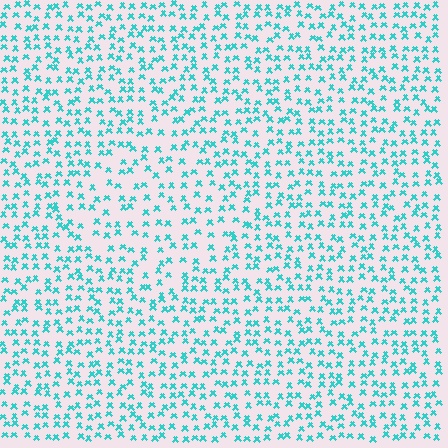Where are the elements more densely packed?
The elements are more densely packed outside the diamond boundary.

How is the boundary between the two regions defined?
The boundary is defined by a change in element density (approximately 1.5x ratio). All elements are the same color, size, and shape.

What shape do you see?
I see a diamond.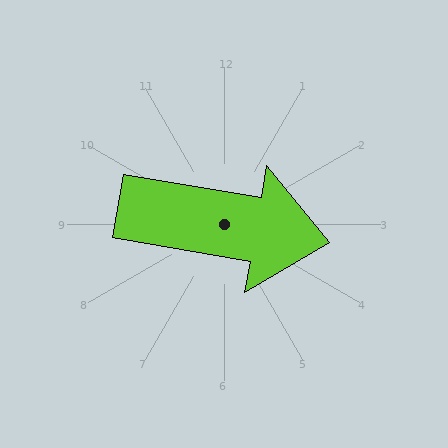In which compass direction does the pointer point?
East.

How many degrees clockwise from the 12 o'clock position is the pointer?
Approximately 100 degrees.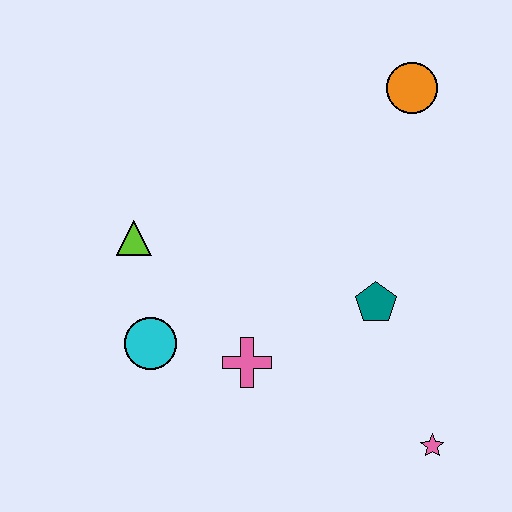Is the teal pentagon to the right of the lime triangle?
Yes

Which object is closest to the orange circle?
The teal pentagon is closest to the orange circle.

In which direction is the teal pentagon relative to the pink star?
The teal pentagon is above the pink star.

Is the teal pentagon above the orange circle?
No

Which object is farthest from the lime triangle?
The pink star is farthest from the lime triangle.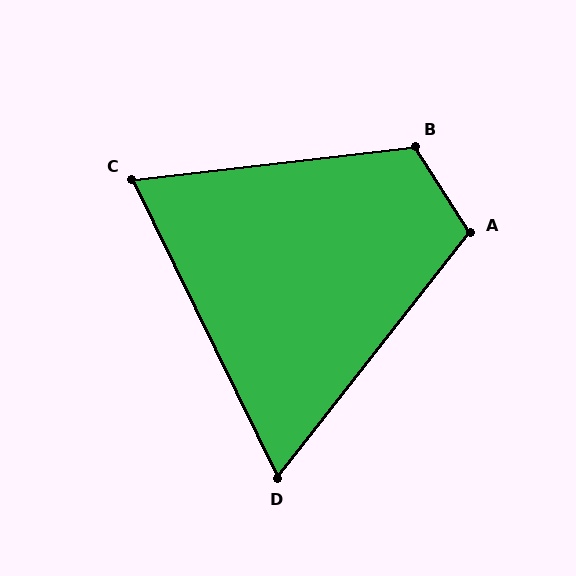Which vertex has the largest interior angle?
B, at approximately 116 degrees.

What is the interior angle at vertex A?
Approximately 109 degrees (obtuse).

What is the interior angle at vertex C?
Approximately 71 degrees (acute).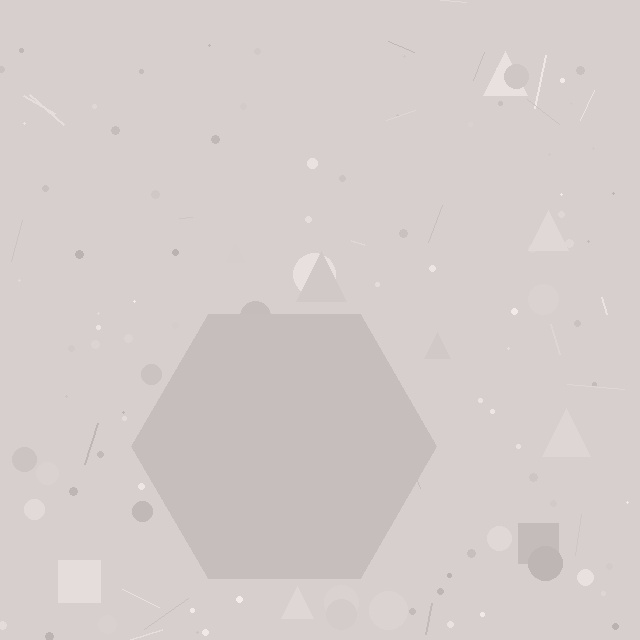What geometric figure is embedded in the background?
A hexagon is embedded in the background.